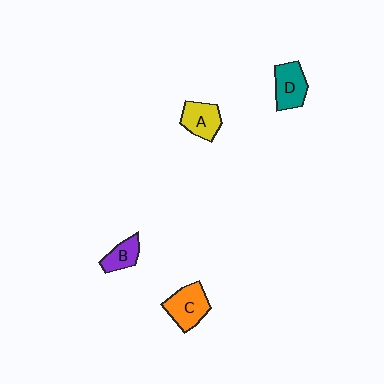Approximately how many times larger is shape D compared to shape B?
Approximately 1.4 times.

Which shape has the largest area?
Shape C (orange).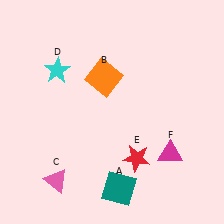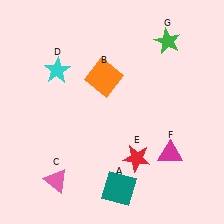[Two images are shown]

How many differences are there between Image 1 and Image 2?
There is 1 difference between the two images.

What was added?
A green star (G) was added in Image 2.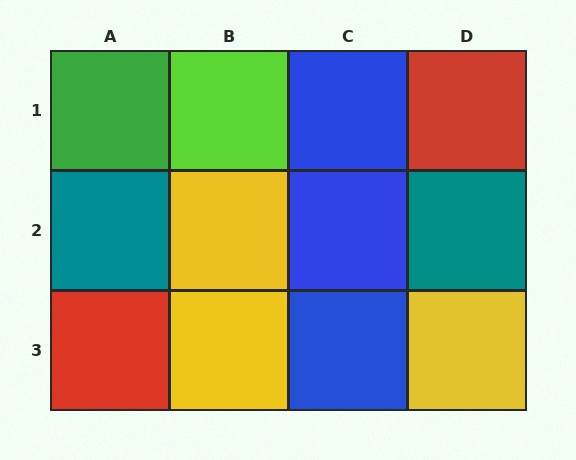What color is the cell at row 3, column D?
Yellow.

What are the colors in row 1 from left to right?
Green, lime, blue, red.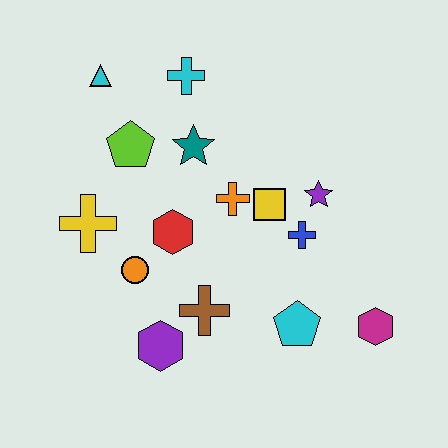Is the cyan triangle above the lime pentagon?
Yes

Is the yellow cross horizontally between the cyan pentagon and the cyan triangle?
No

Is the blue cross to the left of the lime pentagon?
No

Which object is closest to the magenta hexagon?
The cyan pentagon is closest to the magenta hexagon.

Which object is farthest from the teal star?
The magenta hexagon is farthest from the teal star.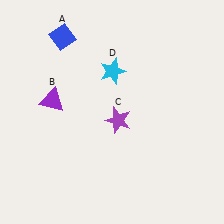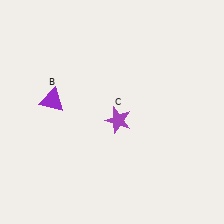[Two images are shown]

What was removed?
The blue diamond (A), the cyan star (D) were removed in Image 2.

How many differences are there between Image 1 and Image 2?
There are 2 differences between the two images.